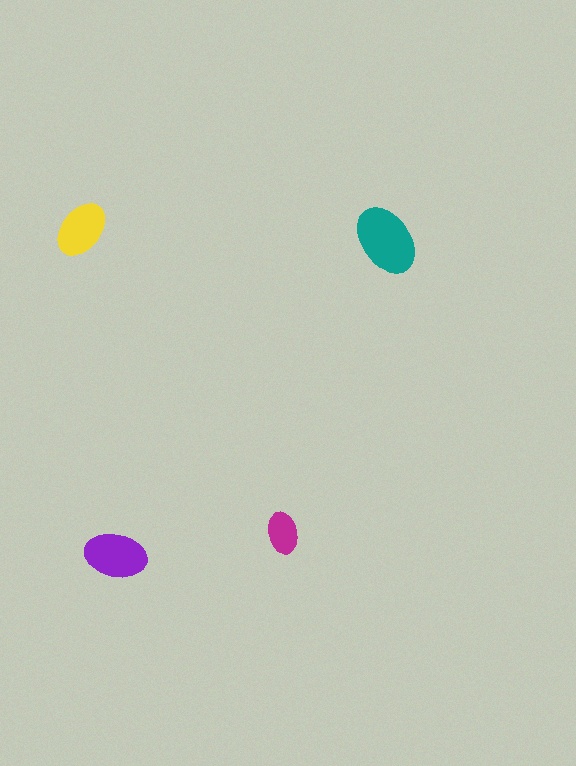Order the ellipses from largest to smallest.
the teal one, the purple one, the yellow one, the magenta one.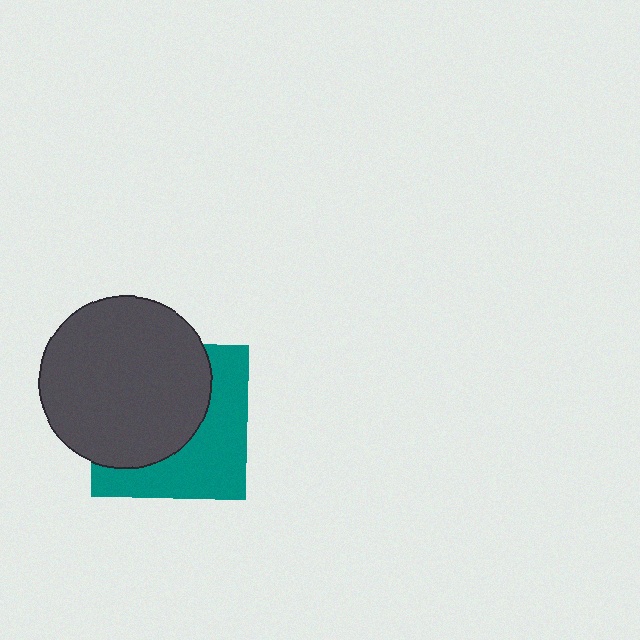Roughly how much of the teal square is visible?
A small part of it is visible (roughly 45%).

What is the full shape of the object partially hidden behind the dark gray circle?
The partially hidden object is a teal square.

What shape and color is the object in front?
The object in front is a dark gray circle.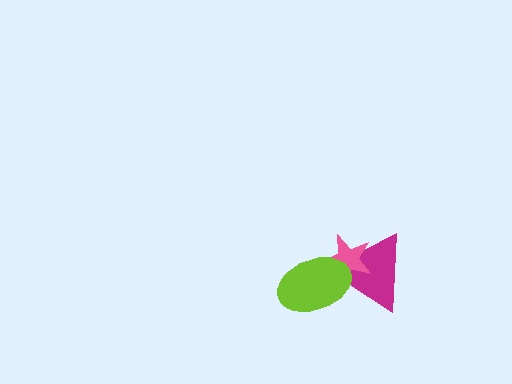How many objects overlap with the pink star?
2 objects overlap with the pink star.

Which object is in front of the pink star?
The lime ellipse is in front of the pink star.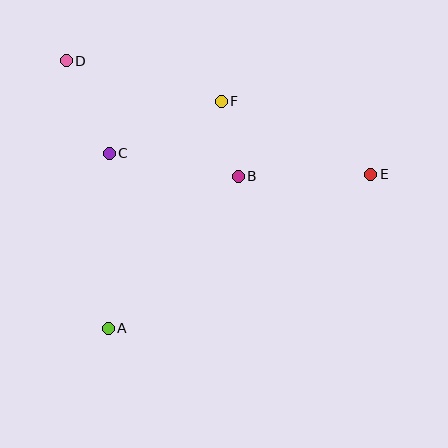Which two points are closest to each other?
Points B and F are closest to each other.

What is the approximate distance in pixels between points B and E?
The distance between B and E is approximately 132 pixels.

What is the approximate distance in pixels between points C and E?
The distance between C and E is approximately 262 pixels.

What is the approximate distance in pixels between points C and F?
The distance between C and F is approximately 123 pixels.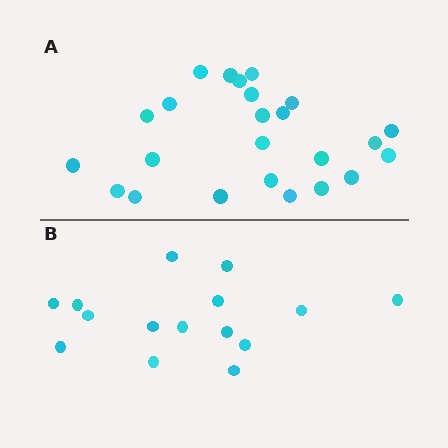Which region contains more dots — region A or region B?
Region A (the top region) has more dots.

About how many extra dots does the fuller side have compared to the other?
Region A has roughly 8 or so more dots than region B.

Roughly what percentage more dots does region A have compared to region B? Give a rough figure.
About 60% more.